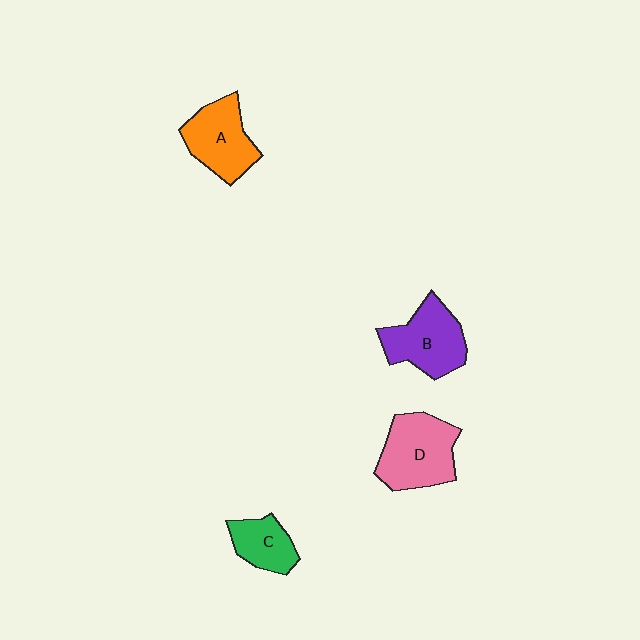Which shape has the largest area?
Shape D (pink).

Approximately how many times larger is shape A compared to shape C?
Approximately 1.5 times.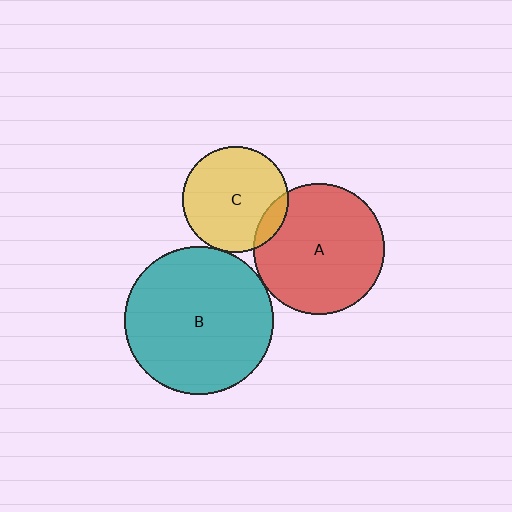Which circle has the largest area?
Circle B (teal).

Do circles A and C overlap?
Yes.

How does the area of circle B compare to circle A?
Approximately 1.3 times.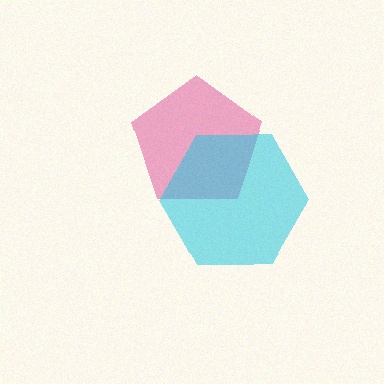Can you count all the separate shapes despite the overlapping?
Yes, there are 2 separate shapes.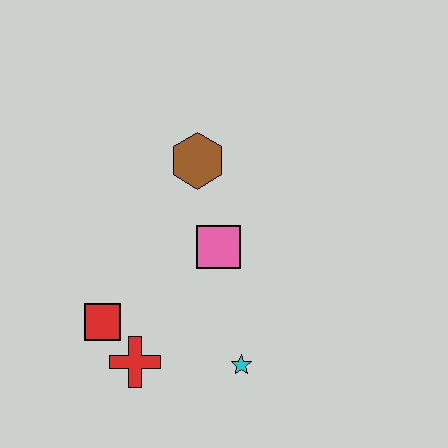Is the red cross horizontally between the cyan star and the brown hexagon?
No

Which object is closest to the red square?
The red cross is closest to the red square.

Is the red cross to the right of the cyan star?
No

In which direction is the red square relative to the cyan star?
The red square is to the left of the cyan star.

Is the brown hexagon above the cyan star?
Yes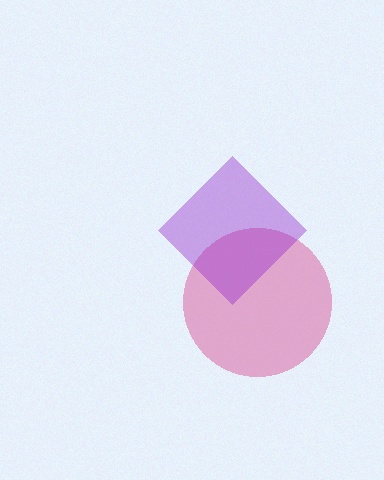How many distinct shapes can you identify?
There are 2 distinct shapes: a pink circle, a purple diamond.